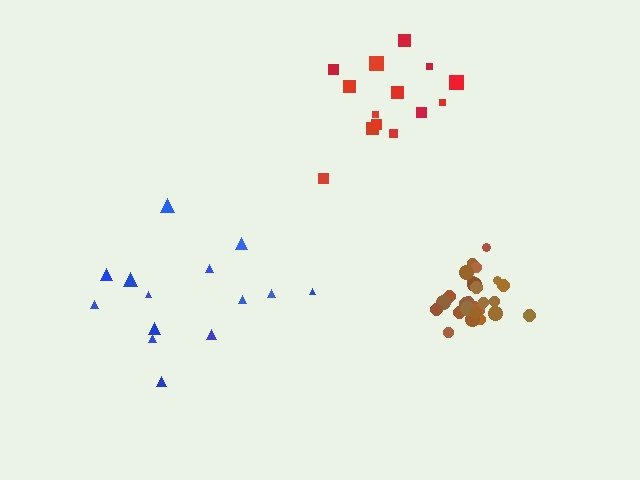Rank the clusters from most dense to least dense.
brown, red, blue.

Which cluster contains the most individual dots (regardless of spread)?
Brown (26).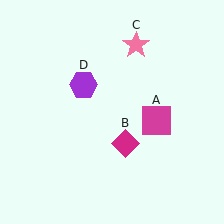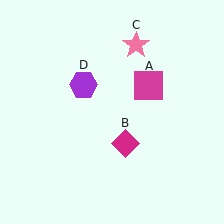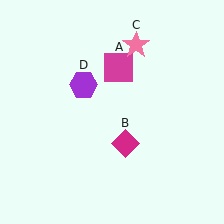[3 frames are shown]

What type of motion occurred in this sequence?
The magenta square (object A) rotated counterclockwise around the center of the scene.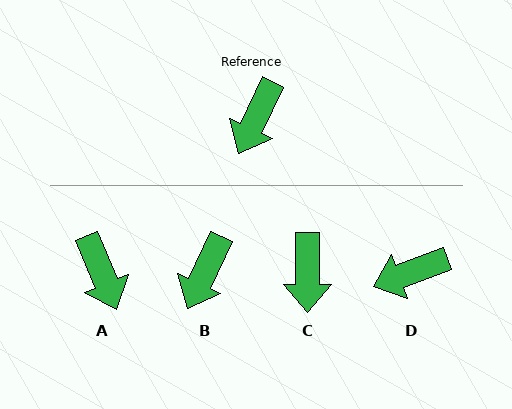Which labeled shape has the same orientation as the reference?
B.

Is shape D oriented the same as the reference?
No, it is off by about 44 degrees.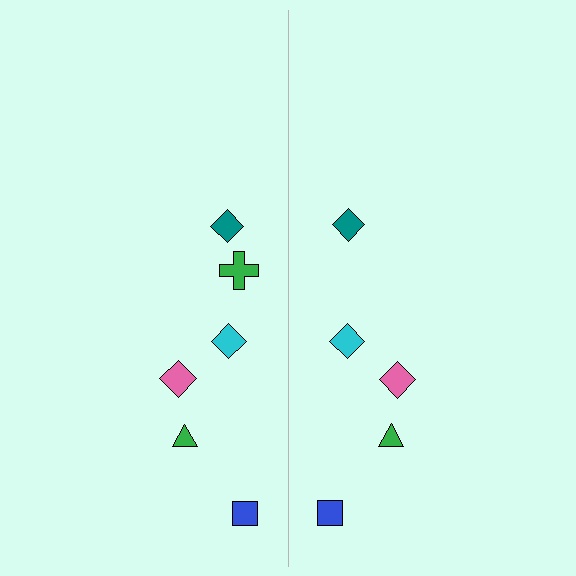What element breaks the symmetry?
A green cross is missing from the right side.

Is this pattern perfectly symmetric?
No, the pattern is not perfectly symmetric. A green cross is missing from the right side.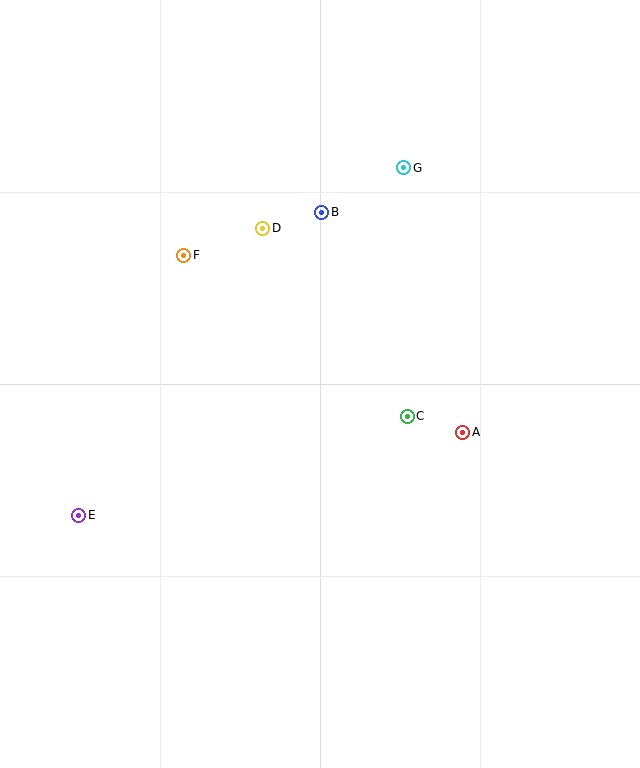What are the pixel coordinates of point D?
Point D is at (263, 228).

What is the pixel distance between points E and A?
The distance between E and A is 393 pixels.